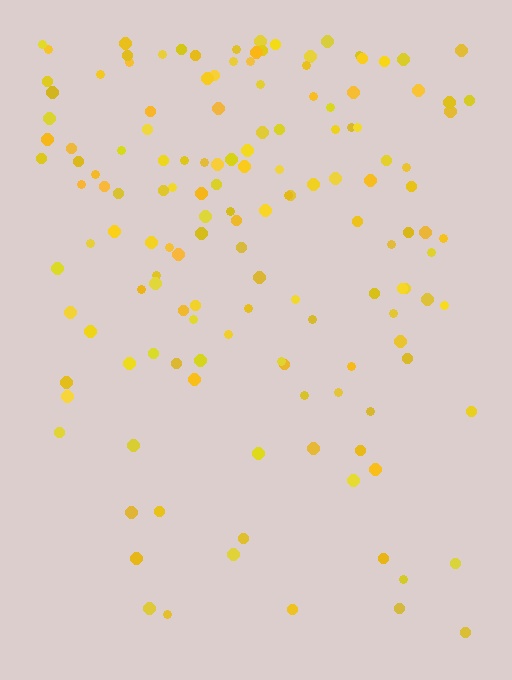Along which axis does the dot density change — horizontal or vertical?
Vertical.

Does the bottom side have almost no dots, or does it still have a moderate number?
Still a moderate number, just noticeably fewer than the top.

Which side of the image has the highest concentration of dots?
The top.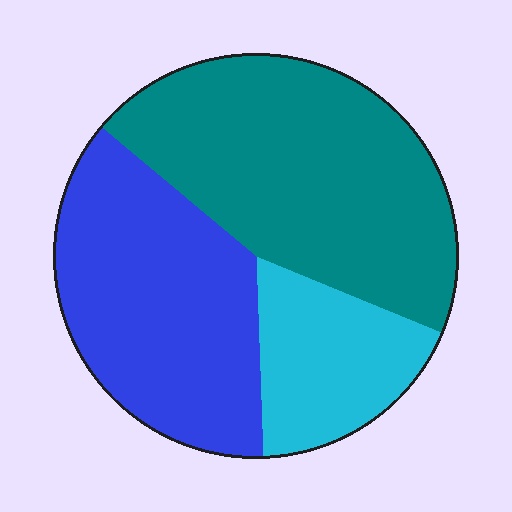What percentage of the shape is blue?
Blue covers 37% of the shape.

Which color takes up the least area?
Cyan, at roughly 20%.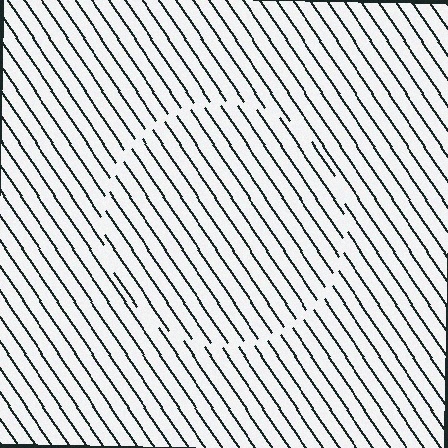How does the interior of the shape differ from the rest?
The interior of the shape contains the same grating, shifted by half a period — the contour is defined by the phase discontinuity where line-ends from the inner and outer gratings abut.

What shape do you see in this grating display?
An illusory circle. The interior of the shape contains the same grating, shifted by half a period — the contour is defined by the phase discontinuity where line-ends from the inner and outer gratings abut.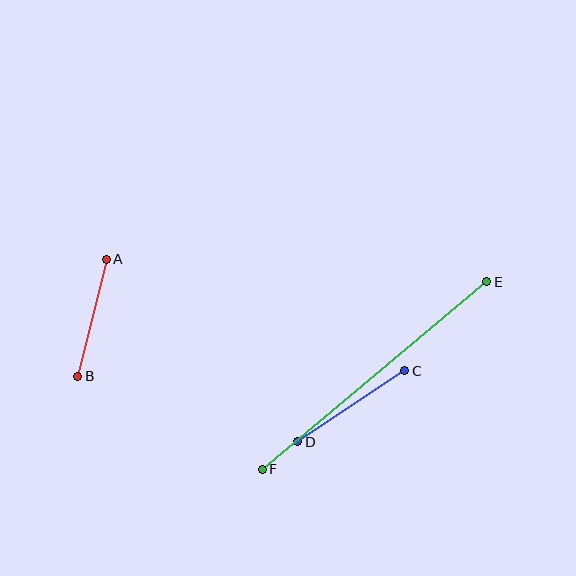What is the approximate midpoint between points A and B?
The midpoint is at approximately (92, 318) pixels.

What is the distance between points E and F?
The distance is approximately 292 pixels.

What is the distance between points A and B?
The distance is approximately 121 pixels.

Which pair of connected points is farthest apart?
Points E and F are farthest apart.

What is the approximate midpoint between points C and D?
The midpoint is at approximately (351, 406) pixels.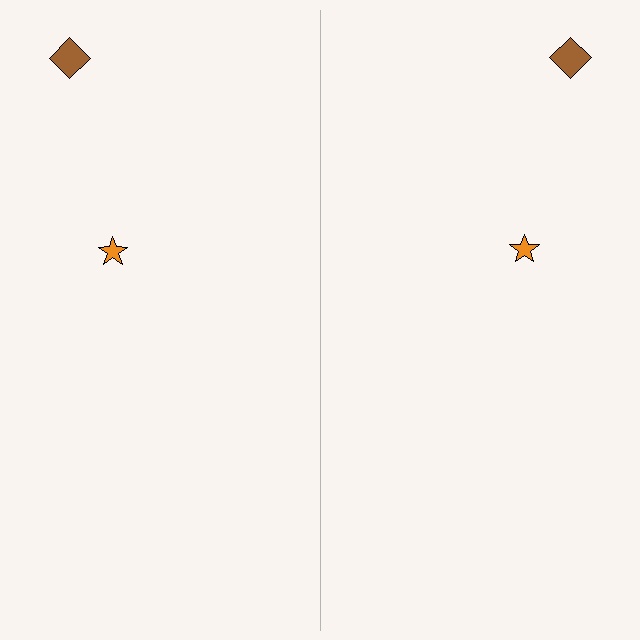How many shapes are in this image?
There are 4 shapes in this image.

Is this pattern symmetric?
Yes, this pattern has bilateral (reflection) symmetry.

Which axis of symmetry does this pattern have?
The pattern has a vertical axis of symmetry running through the center of the image.